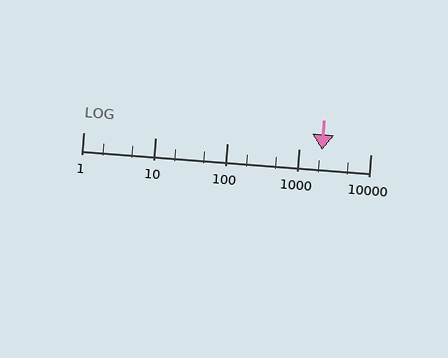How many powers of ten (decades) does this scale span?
The scale spans 4 decades, from 1 to 10000.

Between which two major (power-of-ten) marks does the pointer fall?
The pointer is between 1000 and 10000.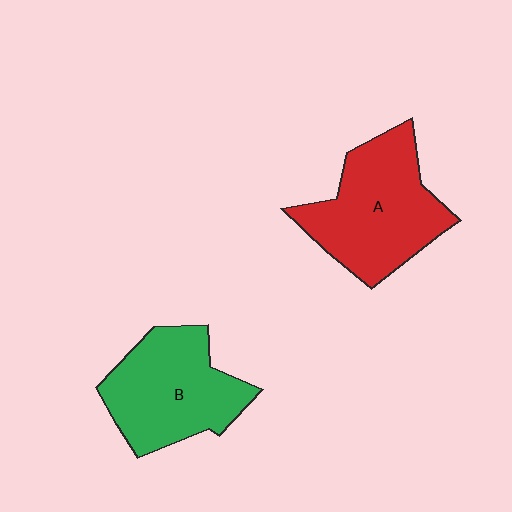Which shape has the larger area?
Shape A (red).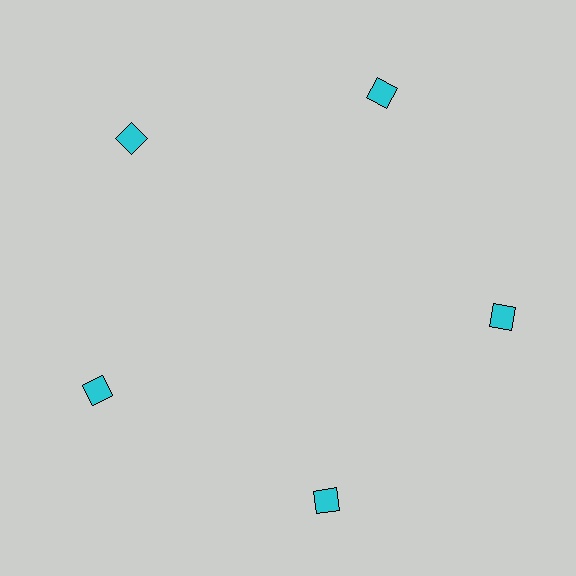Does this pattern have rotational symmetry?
Yes, this pattern has 5-fold rotational symmetry. It looks the same after rotating 72 degrees around the center.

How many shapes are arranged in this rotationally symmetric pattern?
There are 5 shapes, arranged in 5 groups of 1.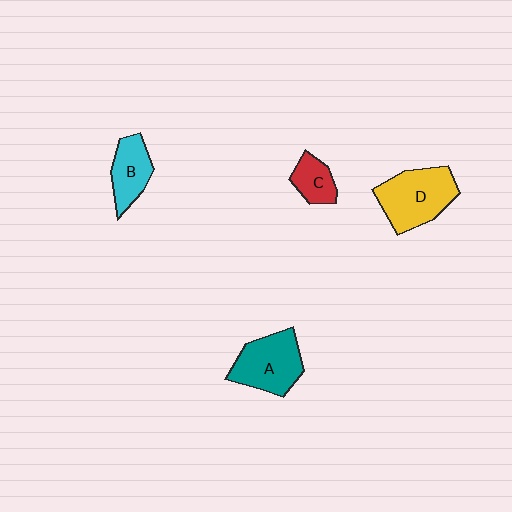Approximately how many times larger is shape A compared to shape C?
Approximately 2.0 times.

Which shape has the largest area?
Shape D (yellow).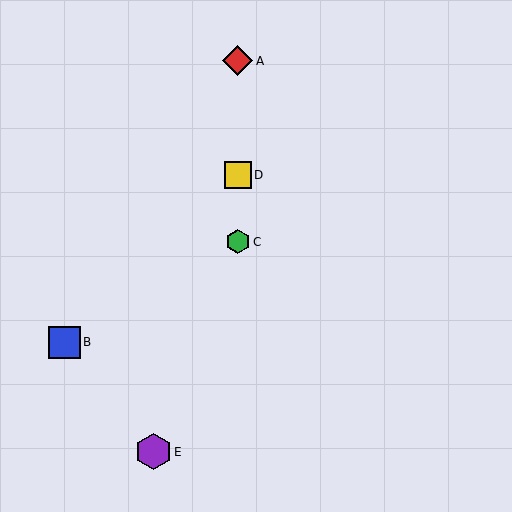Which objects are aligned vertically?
Objects A, C, D are aligned vertically.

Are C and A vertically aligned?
Yes, both are at x≈238.